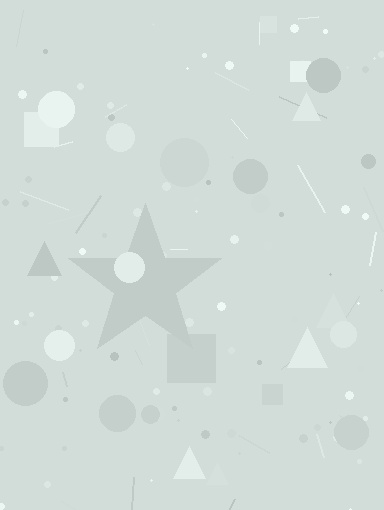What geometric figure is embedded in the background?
A star is embedded in the background.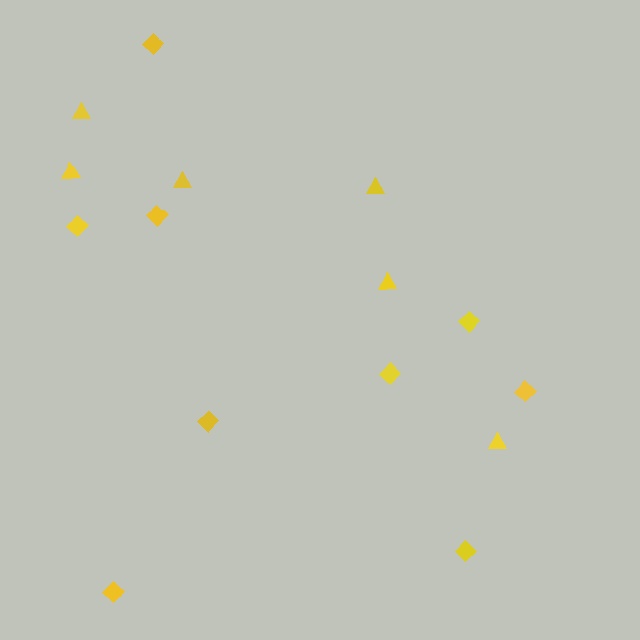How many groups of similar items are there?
There are 2 groups: one group of triangles (6) and one group of diamonds (9).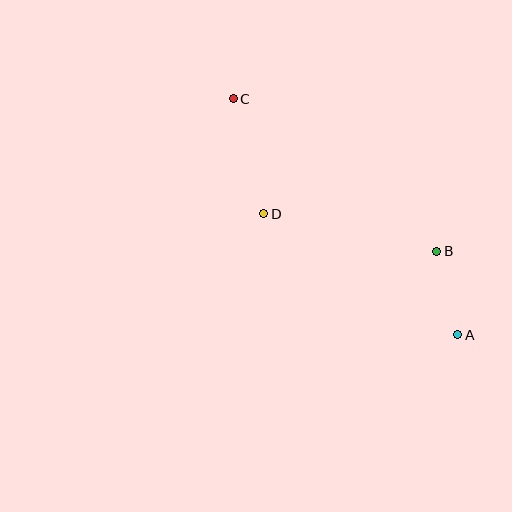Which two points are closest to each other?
Points A and B are closest to each other.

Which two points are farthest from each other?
Points A and C are farthest from each other.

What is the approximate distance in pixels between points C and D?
The distance between C and D is approximately 119 pixels.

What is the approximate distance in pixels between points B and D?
The distance between B and D is approximately 177 pixels.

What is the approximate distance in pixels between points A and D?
The distance between A and D is approximately 229 pixels.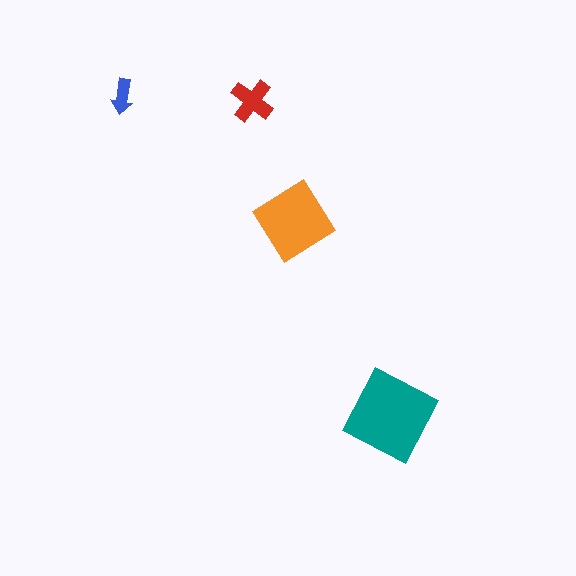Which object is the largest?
The teal diamond.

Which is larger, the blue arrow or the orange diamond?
The orange diamond.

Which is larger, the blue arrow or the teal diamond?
The teal diamond.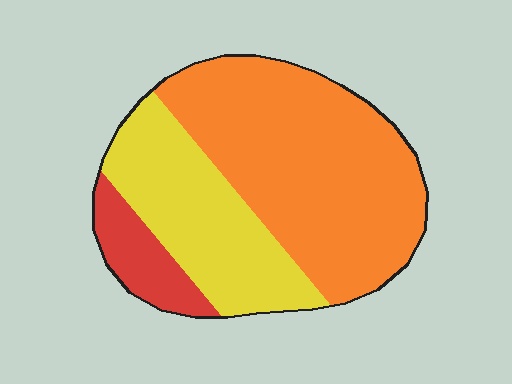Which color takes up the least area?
Red, at roughly 10%.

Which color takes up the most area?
Orange, at roughly 55%.